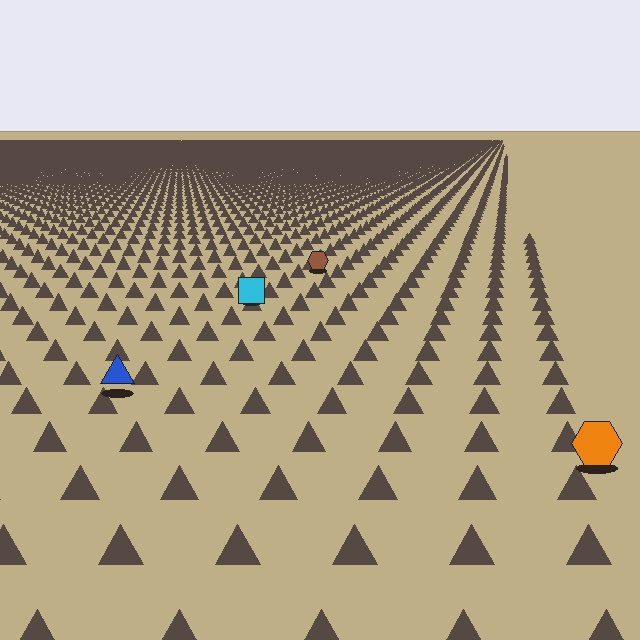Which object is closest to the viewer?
The orange hexagon is closest. The texture marks near it are larger and more spread out.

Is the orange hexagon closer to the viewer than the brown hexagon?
Yes. The orange hexagon is closer — you can tell from the texture gradient: the ground texture is coarser near it.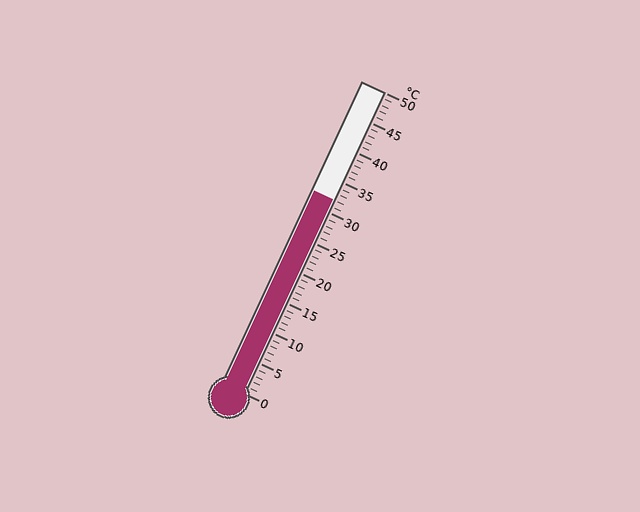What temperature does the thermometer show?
The thermometer shows approximately 32°C.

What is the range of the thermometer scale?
The thermometer scale ranges from 0°C to 50°C.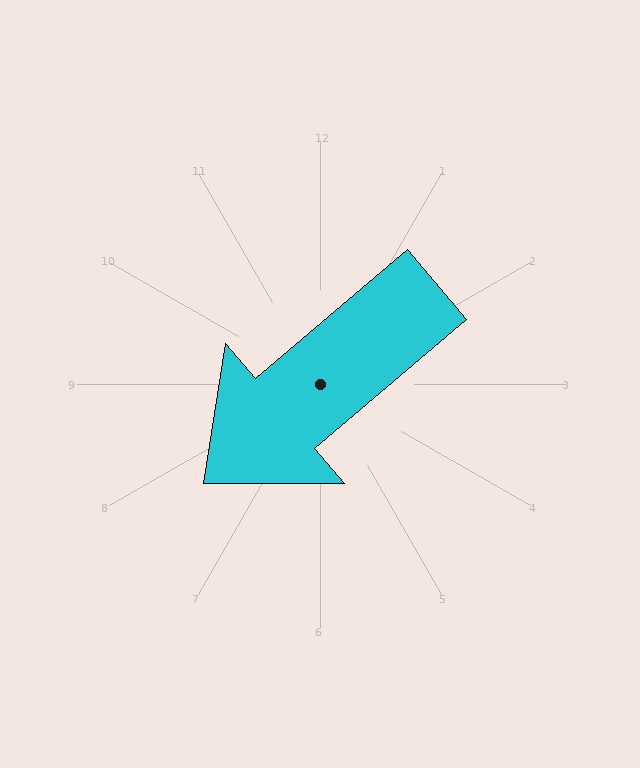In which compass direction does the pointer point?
Southwest.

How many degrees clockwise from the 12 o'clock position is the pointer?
Approximately 230 degrees.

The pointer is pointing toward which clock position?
Roughly 8 o'clock.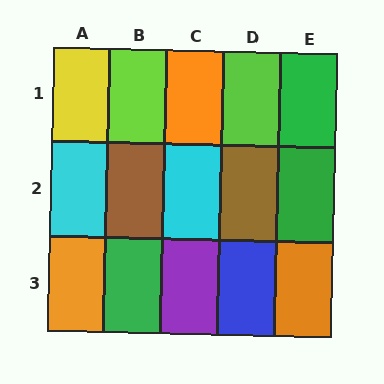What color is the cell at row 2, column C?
Cyan.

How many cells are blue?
1 cell is blue.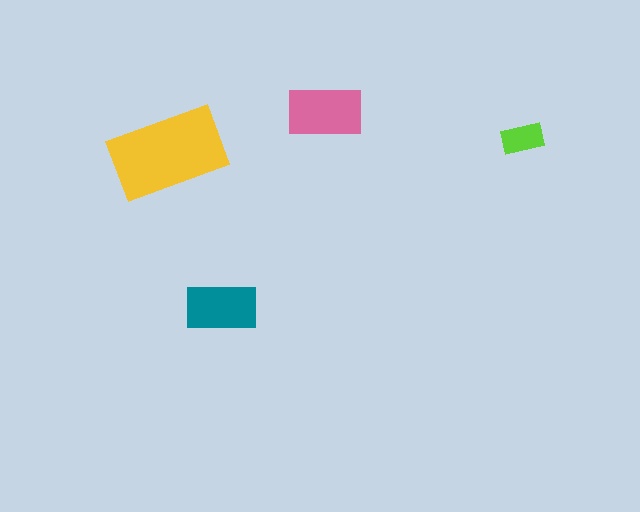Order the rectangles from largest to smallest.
the yellow one, the pink one, the teal one, the lime one.